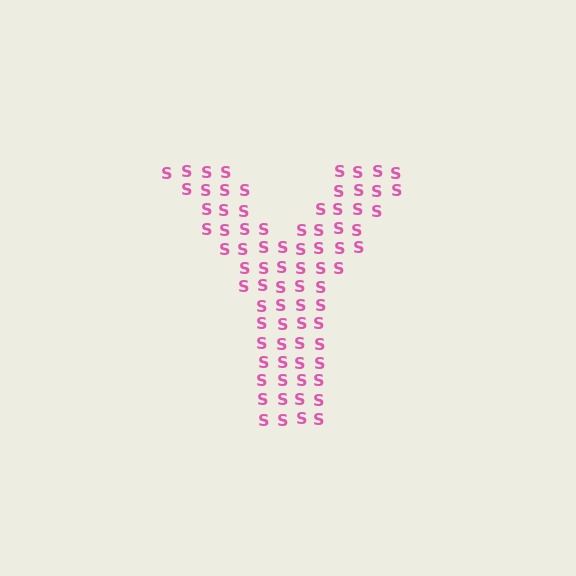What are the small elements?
The small elements are letter S's.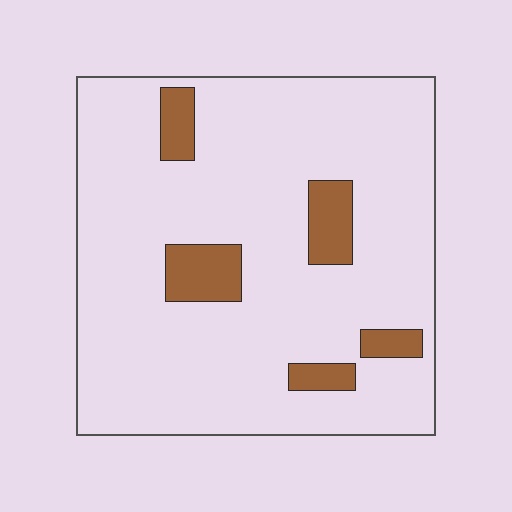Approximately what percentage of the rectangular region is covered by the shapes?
Approximately 10%.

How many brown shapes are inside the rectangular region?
5.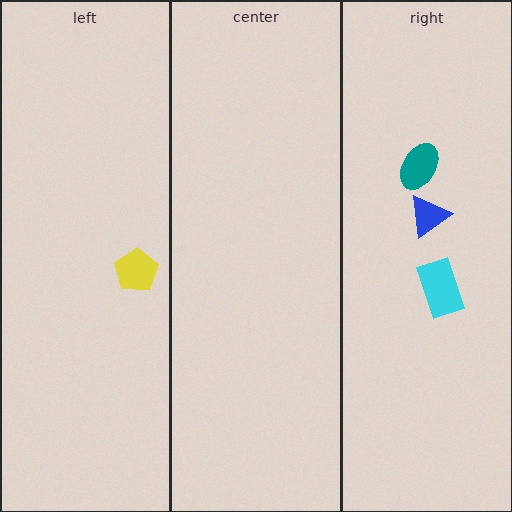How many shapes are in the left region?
1.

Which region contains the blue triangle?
The right region.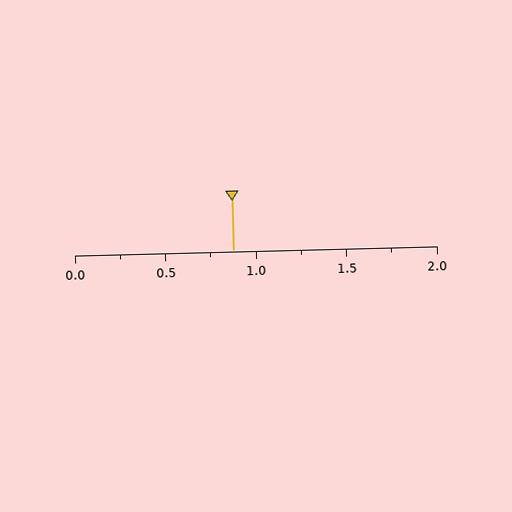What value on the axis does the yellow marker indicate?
The marker indicates approximately 0.88.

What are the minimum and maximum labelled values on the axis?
The axis runs from 0.0 to 2.0.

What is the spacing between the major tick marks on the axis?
The major ticks are spaced 0.5 apart.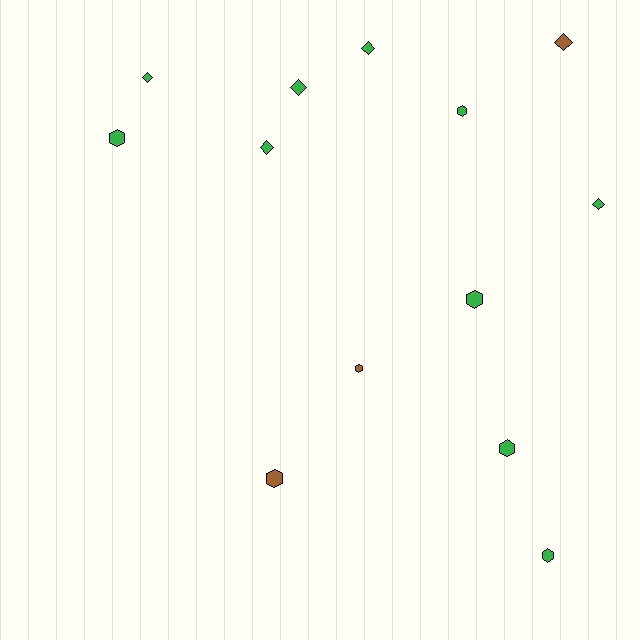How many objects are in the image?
There are 13 objects.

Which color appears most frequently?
Green, with 10 objects.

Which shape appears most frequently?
Hexagon, with 7 objects.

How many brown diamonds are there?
There is 1 brown diamond.